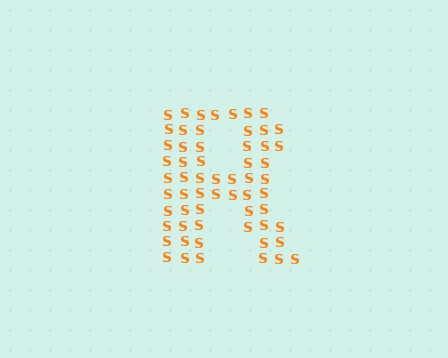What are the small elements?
The small elements are letter S's.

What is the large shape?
The large shape is the letter R.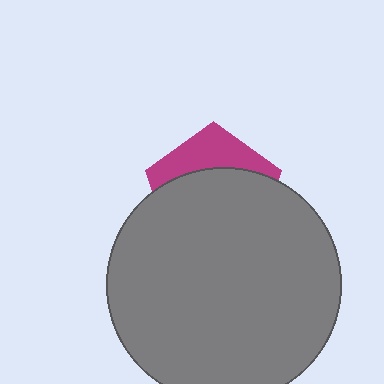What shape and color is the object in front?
The object in front is a gray circle.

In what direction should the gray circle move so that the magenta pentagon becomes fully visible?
The gray circle should move down. That is the shortest direction to clear the overlap and leave the magenta pentagon fully visible.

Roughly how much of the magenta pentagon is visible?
A small part of it is visible (roughly 31%).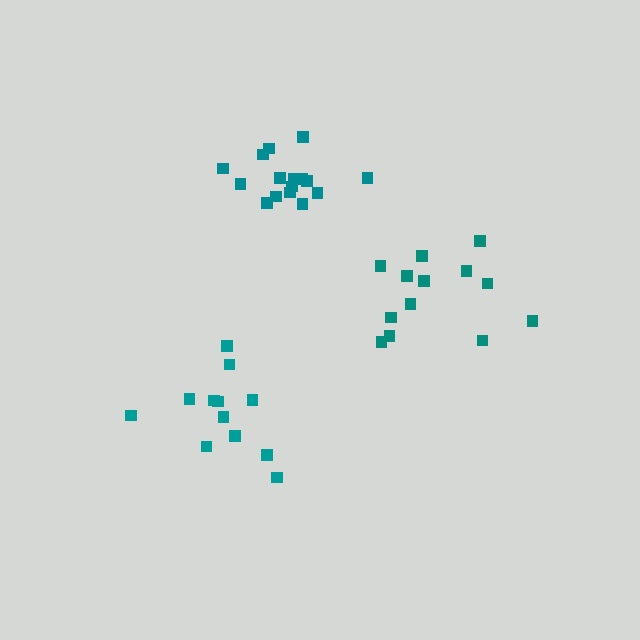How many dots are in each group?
Group 1: 12 dots, Group 2: 16 dots, Group 3: 13 dots (41 total).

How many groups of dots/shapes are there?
There are 3 groups.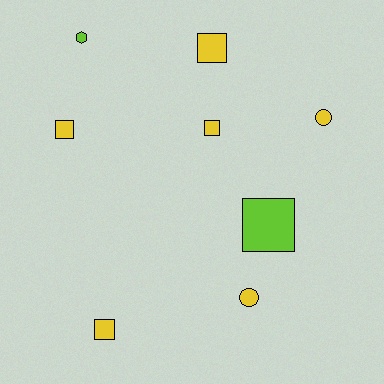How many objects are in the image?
There are 8 objects.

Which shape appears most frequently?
Square, with 5 objects.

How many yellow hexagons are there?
There are no yellow hexagons.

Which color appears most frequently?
Yellow, with 6 objects.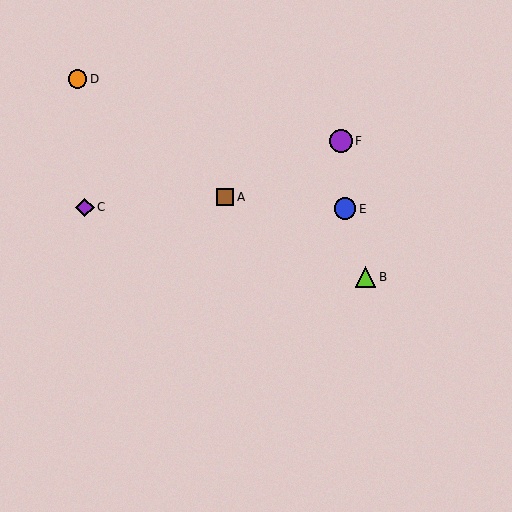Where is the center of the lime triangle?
The center of the lime triangle is at (365, 277).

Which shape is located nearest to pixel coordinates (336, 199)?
The blue circle (labeled E) at (345, 209) is nearest to that location.